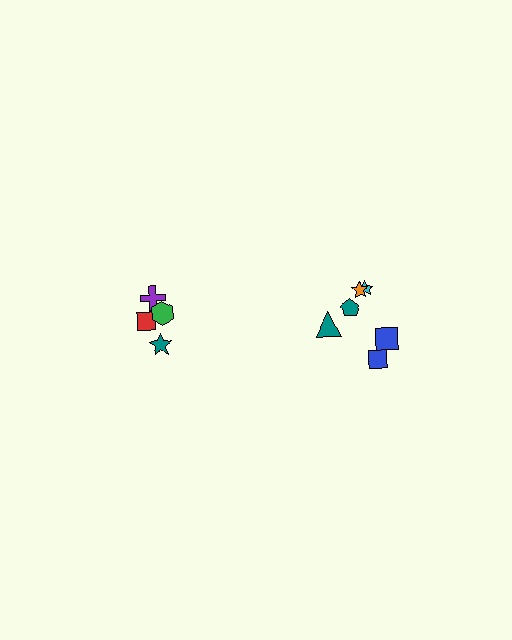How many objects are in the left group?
There are 4 objects.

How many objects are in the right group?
There are 6 objects.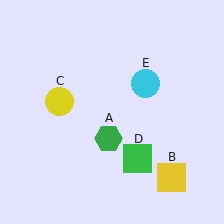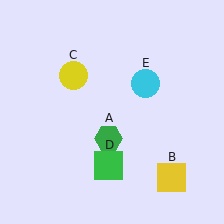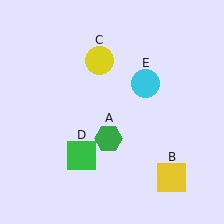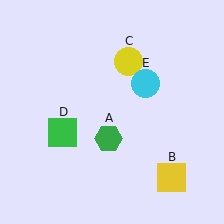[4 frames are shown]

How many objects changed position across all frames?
2 objects changed position: yellow circle (object C), green square (object D).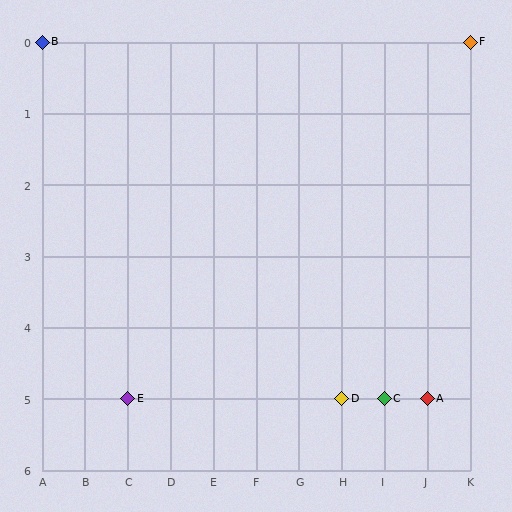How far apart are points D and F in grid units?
Points D and F are 3 columns and 5 rows apart (about 5.8 grid units diagonally).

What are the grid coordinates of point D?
Point D is at grid coordinates (H, 5).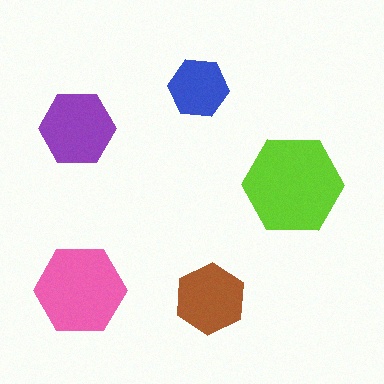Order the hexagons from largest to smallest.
the lime one, the pink one, the purple one, the brown one, the blue one.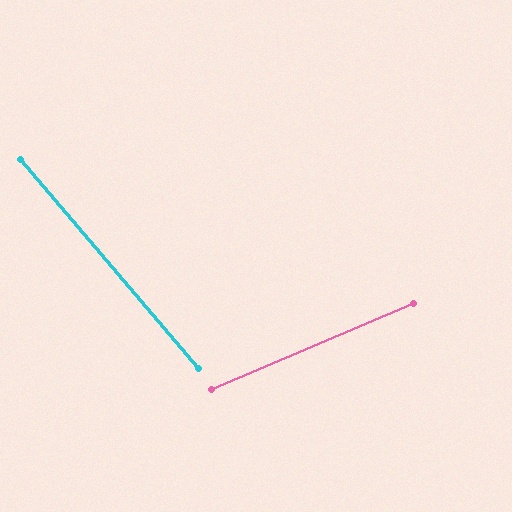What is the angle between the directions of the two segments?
Approximately 73 degrees.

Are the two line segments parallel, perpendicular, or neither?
Neither parallel nor perpendicular — they differ by about 73°.